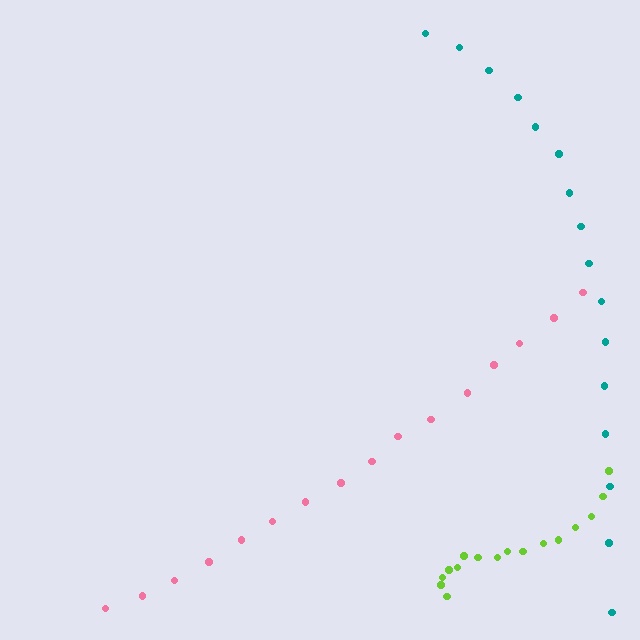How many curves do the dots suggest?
There are 3 distinct paths.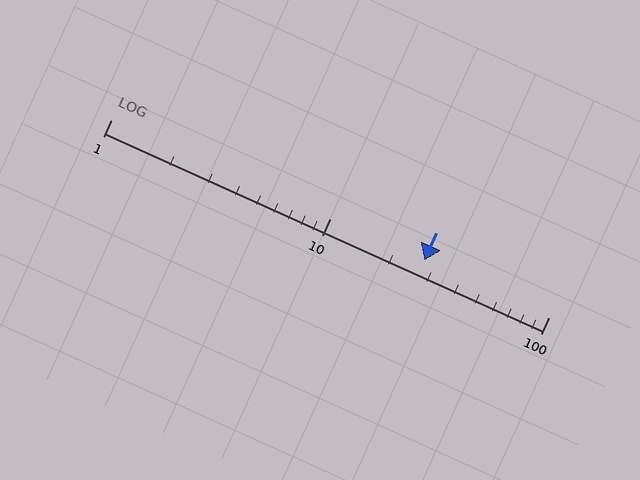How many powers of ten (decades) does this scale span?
The scale spans 2 decades, from 1 to 100.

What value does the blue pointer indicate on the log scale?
The pointer indicates approximately 27.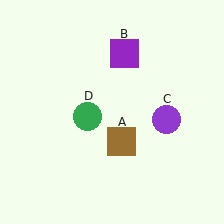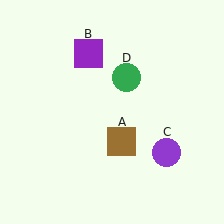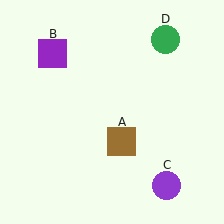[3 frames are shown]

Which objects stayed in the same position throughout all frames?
Brown square (object A) remained stationary.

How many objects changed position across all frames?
3 objects changed position: purple square (object B), purple circle (object C), green circle (object D).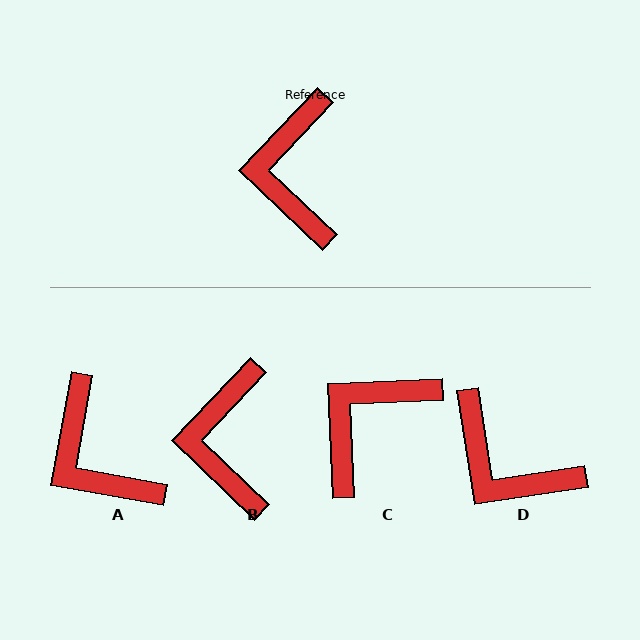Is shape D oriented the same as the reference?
No, it is off by about 52 degrees.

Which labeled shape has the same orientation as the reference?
B.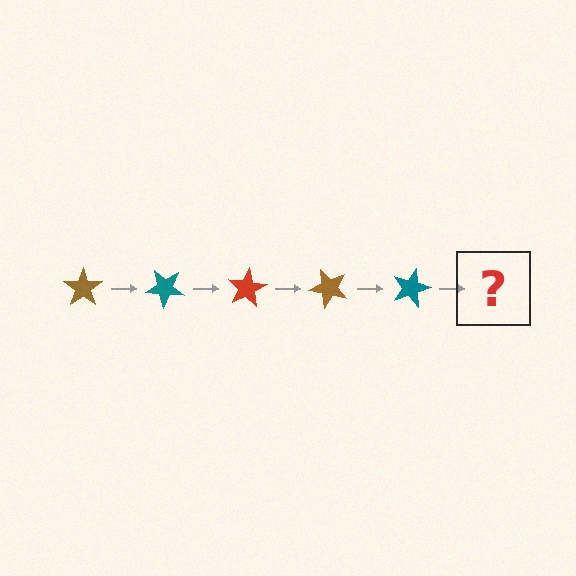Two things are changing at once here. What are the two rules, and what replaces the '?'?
The two rules are that it rotates 40 degrees each step and the color cycles through brown, teal, and red. The '?' should be a red star, rotated 200 degrees from the start.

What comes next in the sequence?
The next element should be a red star, rotated 200 degrees from the start.